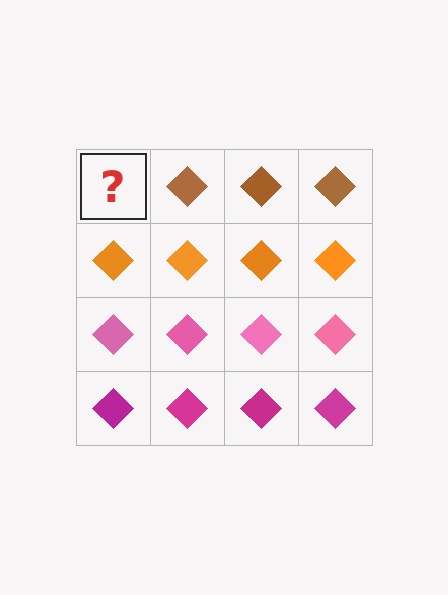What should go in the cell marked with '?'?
The missing cell should contain a brown diamond.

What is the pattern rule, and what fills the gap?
The rule is that each row has a consistent color. The gap should be filled with a brown diamond.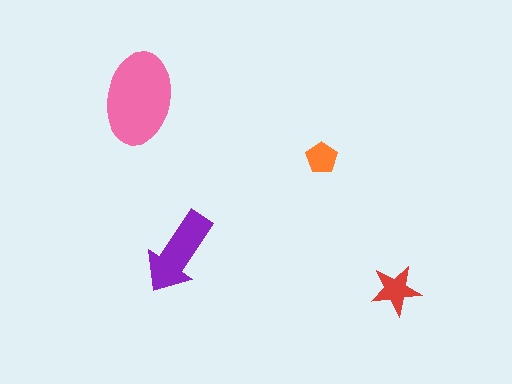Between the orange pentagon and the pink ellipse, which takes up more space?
The pink ellipse.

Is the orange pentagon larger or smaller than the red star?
Smaller.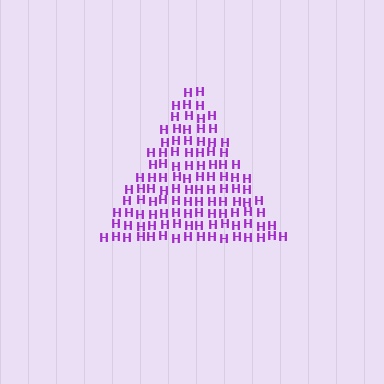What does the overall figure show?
The overall figure shows a triangle.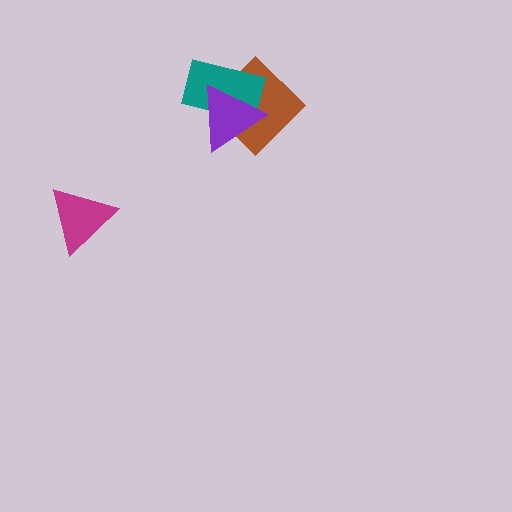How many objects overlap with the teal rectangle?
2 objects overlap with the teal rectangle.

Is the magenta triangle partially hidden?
No, no other shape covers it.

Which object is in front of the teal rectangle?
The purple triangle is in front of the teal rectangle.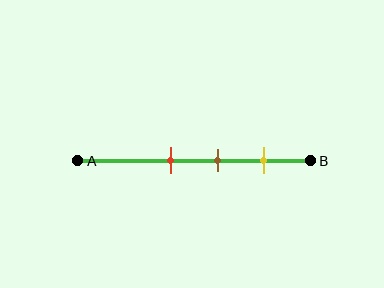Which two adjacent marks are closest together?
The red and brown marks are the closest adjacent pair.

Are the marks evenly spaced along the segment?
Yes, the marks are approximately evenly spaced.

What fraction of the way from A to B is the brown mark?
The brown mark is approximately 60% (0.6) of the way from A to B.